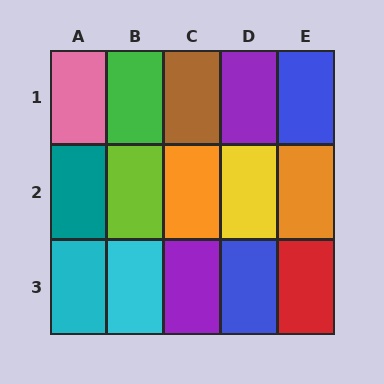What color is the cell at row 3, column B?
Cyan.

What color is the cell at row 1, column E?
Blue.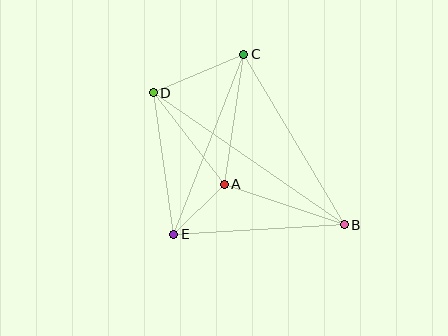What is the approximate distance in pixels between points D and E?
The distance between D and E is approximately 143 pixels.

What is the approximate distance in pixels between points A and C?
The distance between A and C is approximately 132 pixels.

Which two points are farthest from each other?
Points B and D are farthest from each other.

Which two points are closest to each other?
Points A and E are closest to each other.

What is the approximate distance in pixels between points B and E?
The distance between B and E is approximately 171 pixels.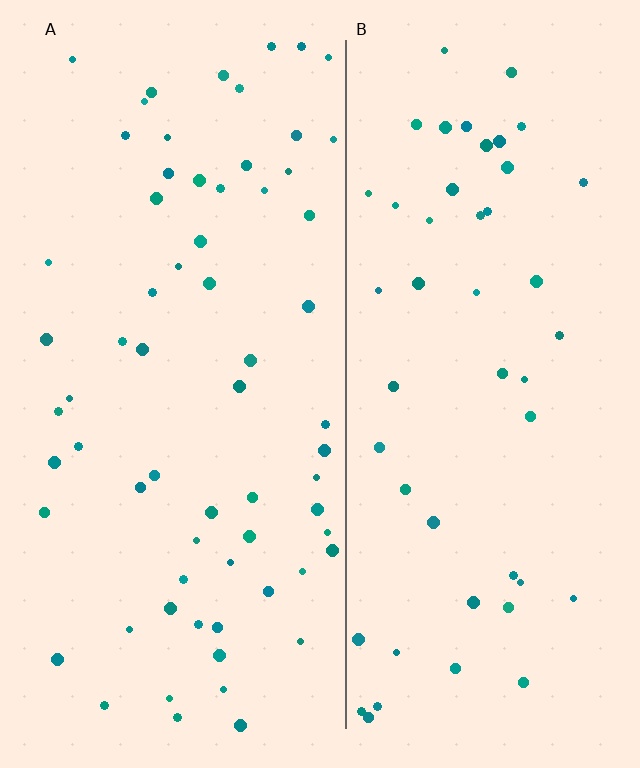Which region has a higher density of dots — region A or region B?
A (the left).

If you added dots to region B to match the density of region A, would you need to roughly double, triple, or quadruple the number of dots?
Approximately double.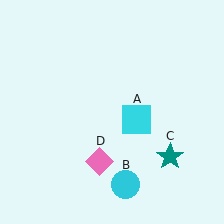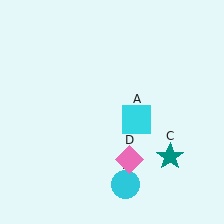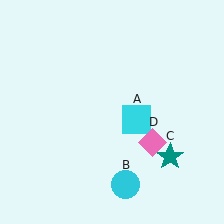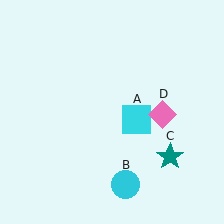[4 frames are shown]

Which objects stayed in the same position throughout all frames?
Cyan square (object A) and cyan circle (object B) and teal star (object C) remained stationary.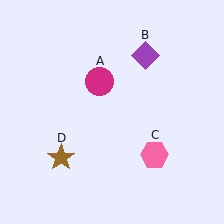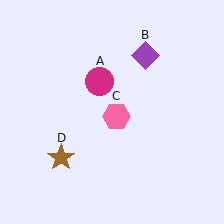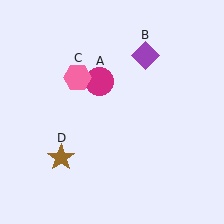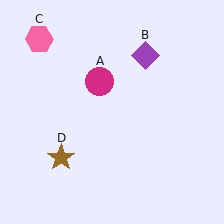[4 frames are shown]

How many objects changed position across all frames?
1 object changed position: pink hexagon (object C).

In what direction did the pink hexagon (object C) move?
The pink hexagon (object C) moved up and to the left.